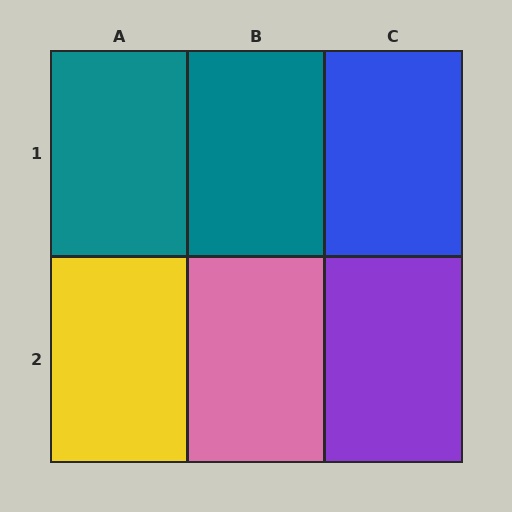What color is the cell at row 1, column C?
Blue.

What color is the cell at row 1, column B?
Teal.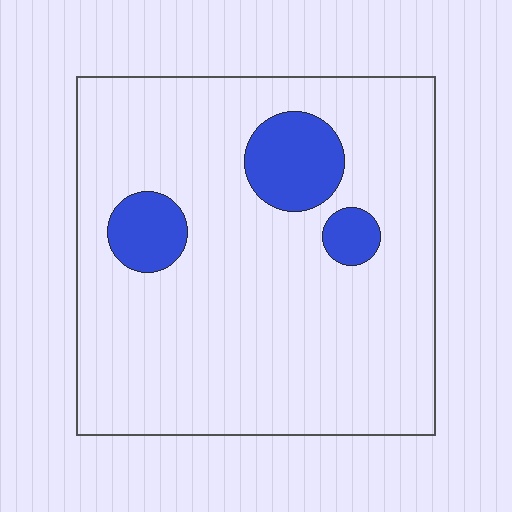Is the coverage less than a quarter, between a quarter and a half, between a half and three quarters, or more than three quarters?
Less than a quarter.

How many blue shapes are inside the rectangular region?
3.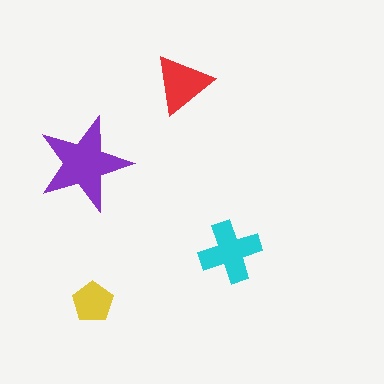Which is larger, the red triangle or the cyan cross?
The cyan cross.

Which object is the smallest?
The yellow pentagon.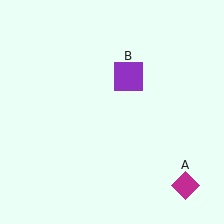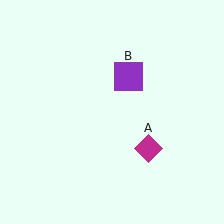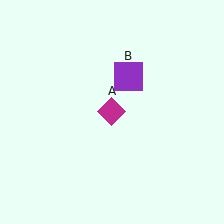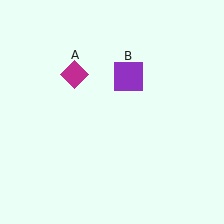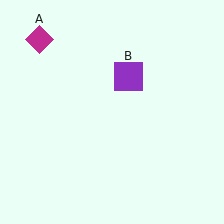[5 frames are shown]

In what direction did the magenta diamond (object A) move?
The magenta diamond (object A) moved up and to the left.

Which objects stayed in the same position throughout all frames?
Purple square (object B) remained stationary.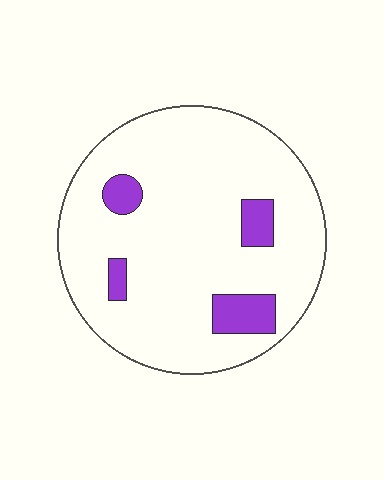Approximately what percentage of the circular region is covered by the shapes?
Approximately 10%.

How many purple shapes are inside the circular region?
4.